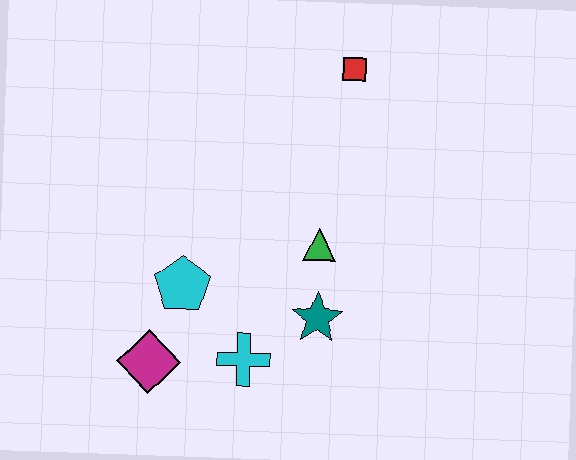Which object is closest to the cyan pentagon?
The magenta diamond is closest to the cyan pentagon.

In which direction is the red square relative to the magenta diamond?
The red square is above the magenta diamond.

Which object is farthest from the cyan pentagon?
The red square is farthest from the cyan pentagon.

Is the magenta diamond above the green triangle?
No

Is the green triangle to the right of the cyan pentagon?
Yes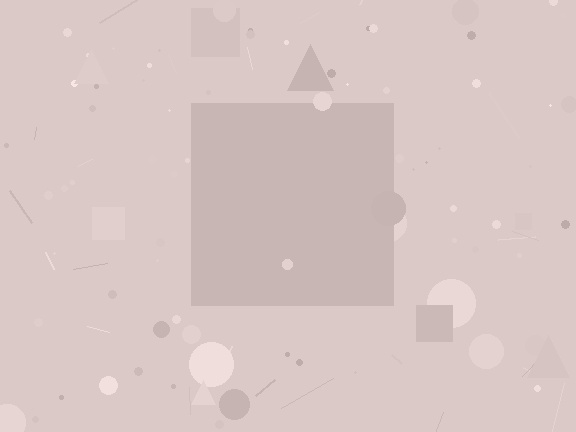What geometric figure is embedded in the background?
A square is embedded in the background.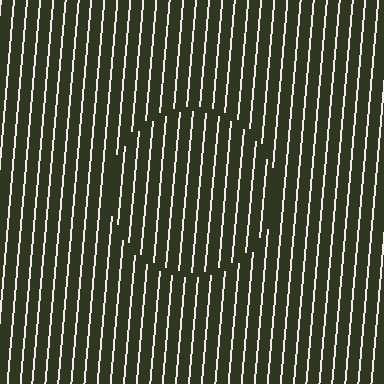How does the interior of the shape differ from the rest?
The interior of the shape contains the same grating, shifted by half a period — the contour is defined by the phase discontinuity where line-ends from the inner and outer gratings abut.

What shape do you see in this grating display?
An illusory circle. The interior of the shape contains the same grating, shifted by half a period — the contour is defined by the phase discontinuity where line-ends from the inner and outer gratings abut.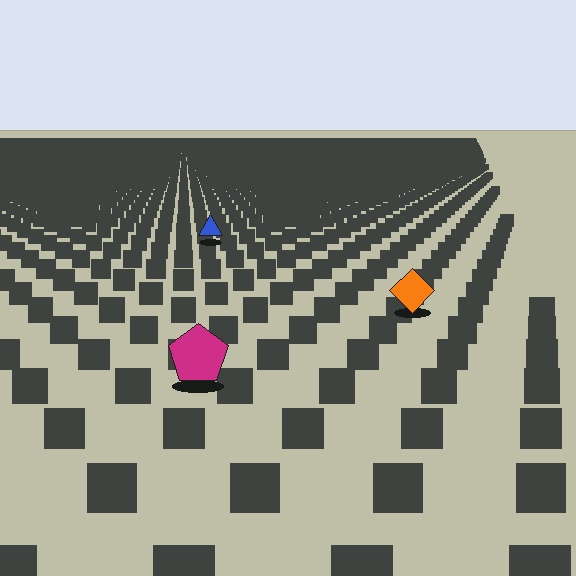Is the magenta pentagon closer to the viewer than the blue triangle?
Yes. The magenta pentagon is closer — you can tell from the texture gradient: the ground texture is coarser near it.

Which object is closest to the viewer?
The magenta pentagon is closest. The texture marks near it are larger and more spread out.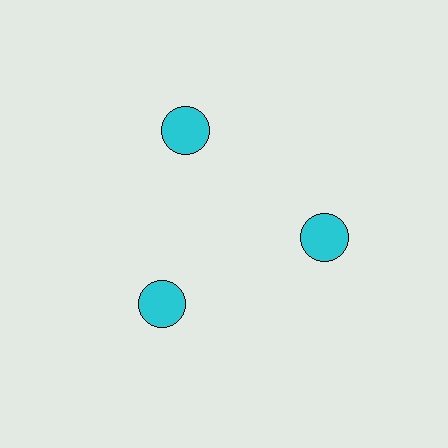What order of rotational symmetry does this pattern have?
This pattern has 3-fold rotational symmetry.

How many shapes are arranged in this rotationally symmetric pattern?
There are 3 shapes, arranged in 3 groups of 1.